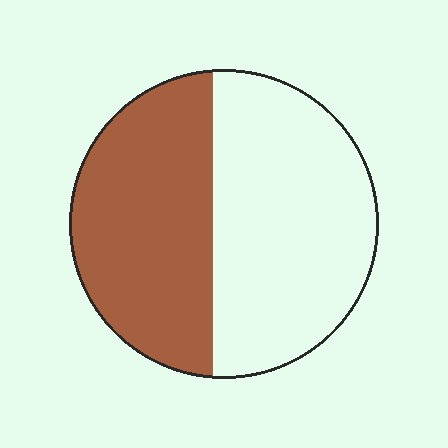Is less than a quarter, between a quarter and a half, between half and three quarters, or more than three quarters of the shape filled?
Between a quarter and a half.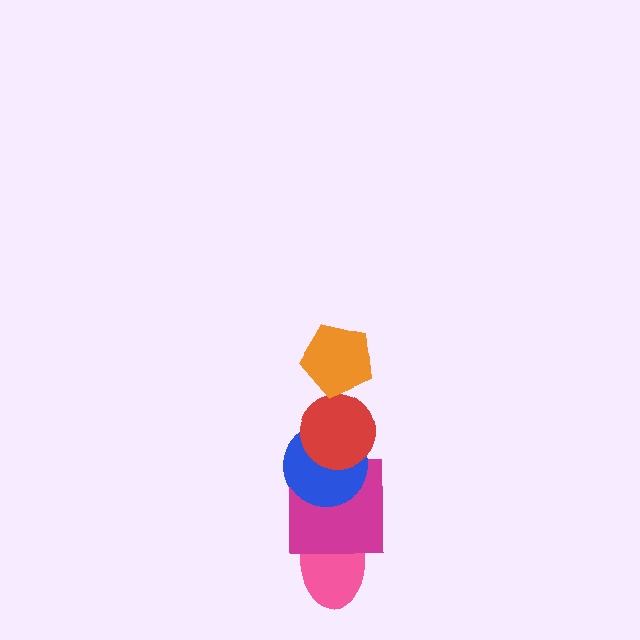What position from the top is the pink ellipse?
The pink ellipse is 5th from the top.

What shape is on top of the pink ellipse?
The magenta square is on top of the pink ellipse.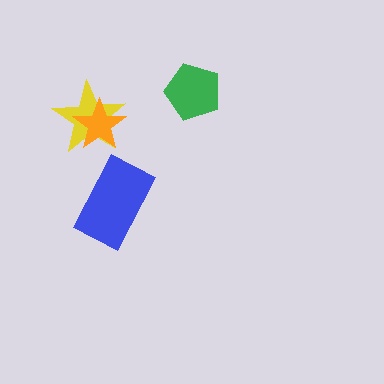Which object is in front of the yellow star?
The orange star is in front of the yellow star.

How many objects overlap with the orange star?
1 object overlaps with the orange star.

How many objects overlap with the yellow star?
1 object overlaps with the yellow star.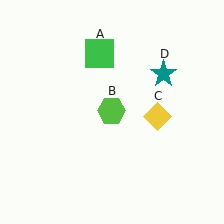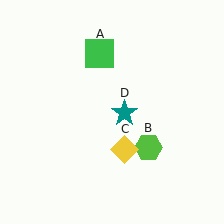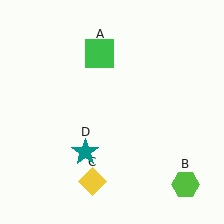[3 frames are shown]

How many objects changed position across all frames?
3 objects changed position: lime hexagon (object B), yellow diamond (object C), teal star (object D).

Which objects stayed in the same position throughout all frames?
Green square (object A) remained stationary.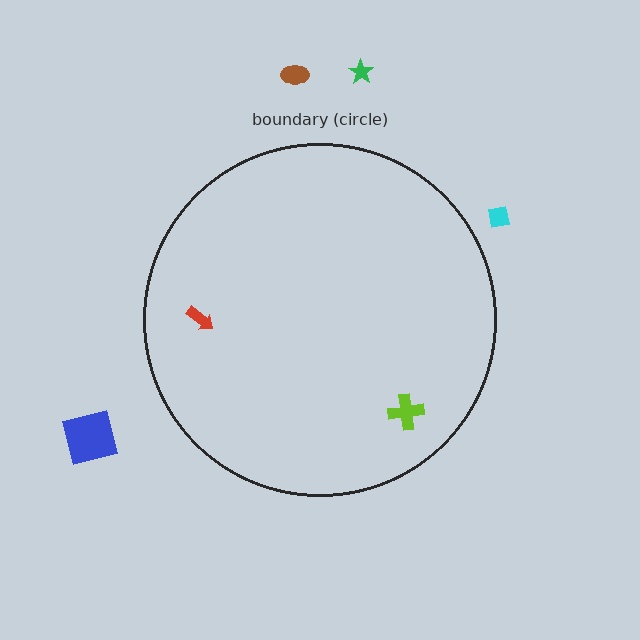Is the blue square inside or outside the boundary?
Outside.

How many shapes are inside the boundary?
2 inside, 4 outside.